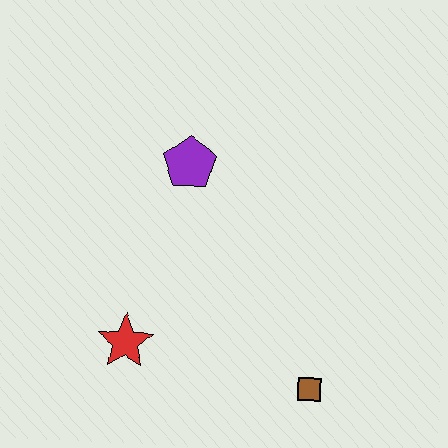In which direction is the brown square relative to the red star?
The brown square is to the right of the red star.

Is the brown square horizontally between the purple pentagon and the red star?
No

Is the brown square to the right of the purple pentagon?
Yes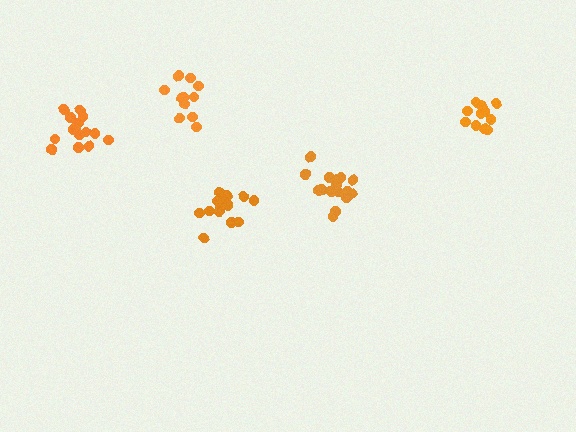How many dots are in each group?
Group 1: 15 dots, Group 2: 11 dots, Group 3: 12 dots, Group 4: 16 dots, Group 5: 16 dots (70 total).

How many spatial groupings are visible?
There are 5 spatial groupings.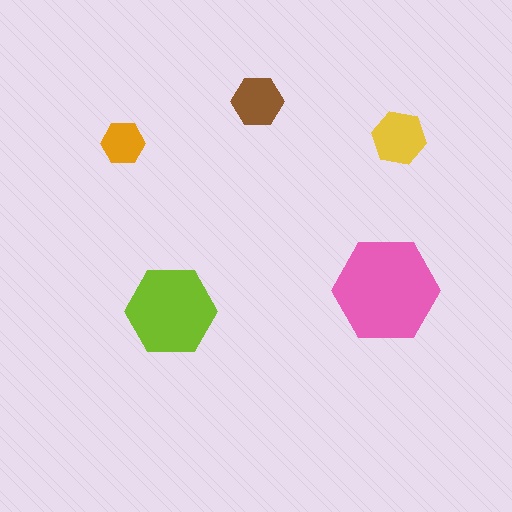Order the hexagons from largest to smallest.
the pink one, the lime one, the yellow one, the brown one, the orange one.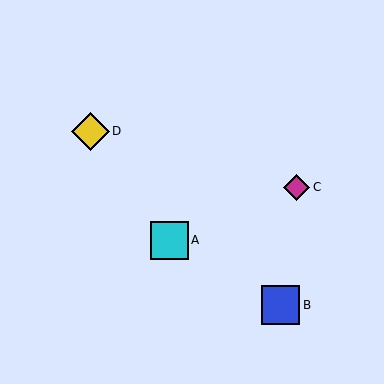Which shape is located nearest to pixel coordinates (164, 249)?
The cyan square (labeled A) at (169, 240) is nearest to that location.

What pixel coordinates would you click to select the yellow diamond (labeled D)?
Click at (91, 131) to select the yellow diamond D.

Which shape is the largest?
The blue square (labeled B) is the largest.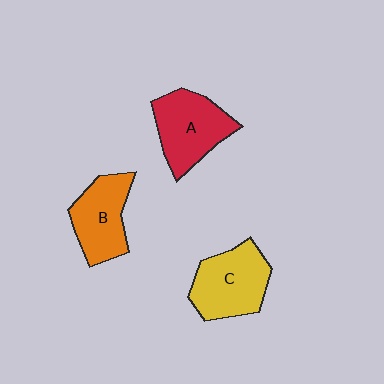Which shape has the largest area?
Shape C (yellow).